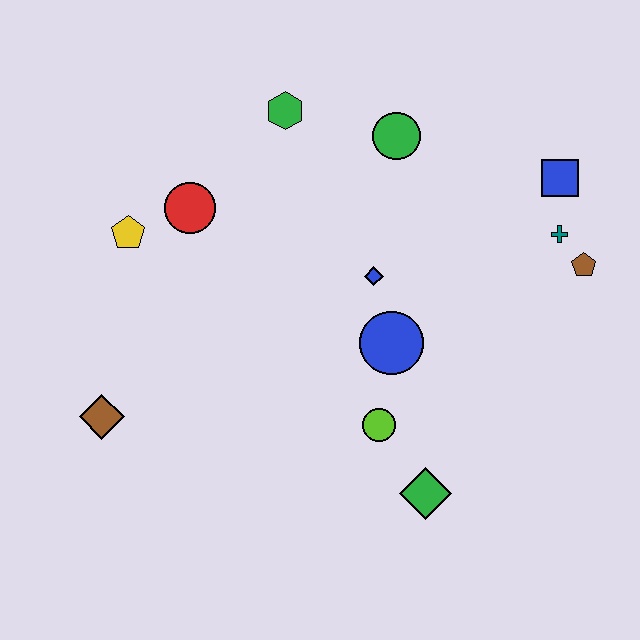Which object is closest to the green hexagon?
The green circle is closest to the green hexagon.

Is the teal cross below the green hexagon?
Yes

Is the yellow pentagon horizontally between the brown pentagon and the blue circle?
No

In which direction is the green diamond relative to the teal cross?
The green diamond is below the teal cross.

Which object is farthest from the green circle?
The brown diamond is farthest from the green circle.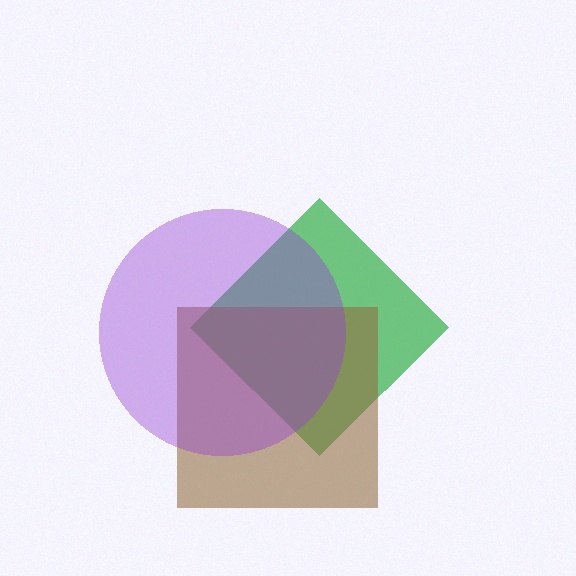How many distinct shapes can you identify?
There are 3 distinct shapes: a green diamond, a brown square, a purple circle.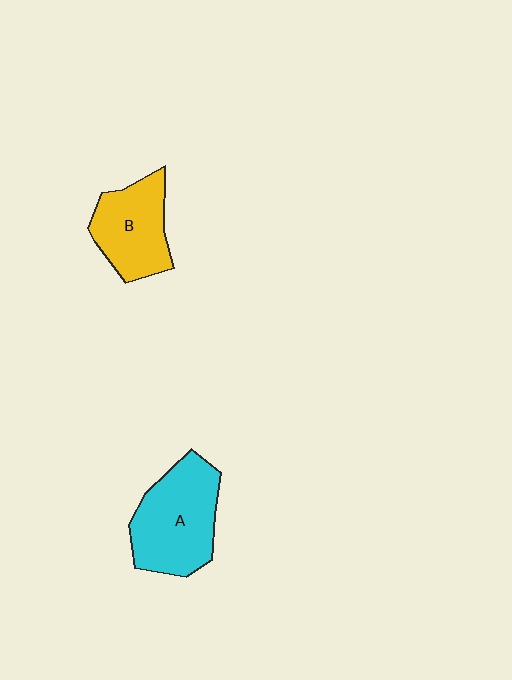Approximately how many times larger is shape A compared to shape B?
Approximately 1.3 times.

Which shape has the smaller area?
Shape B (yellow).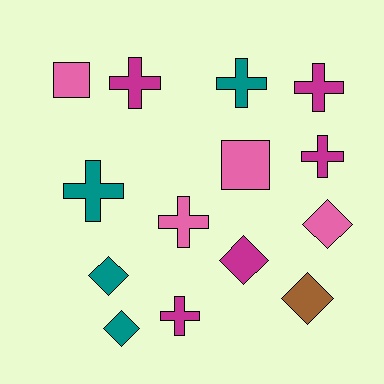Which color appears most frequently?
Magenta, with 5 objects.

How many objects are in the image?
There are 14 objects.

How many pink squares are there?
There are 2 pink squares.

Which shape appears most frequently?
Cross, with 7 objects.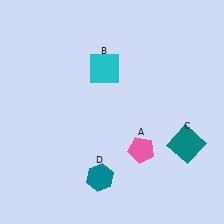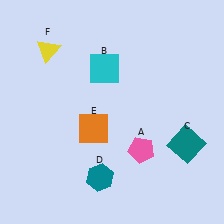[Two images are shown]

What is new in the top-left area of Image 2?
A yellow triangle (F) was added in the top-left area of Image 2.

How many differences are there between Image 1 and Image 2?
There are 2 differences between the two images.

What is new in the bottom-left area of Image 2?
An orange square (E) was added in the bottom-left area of Image 2.